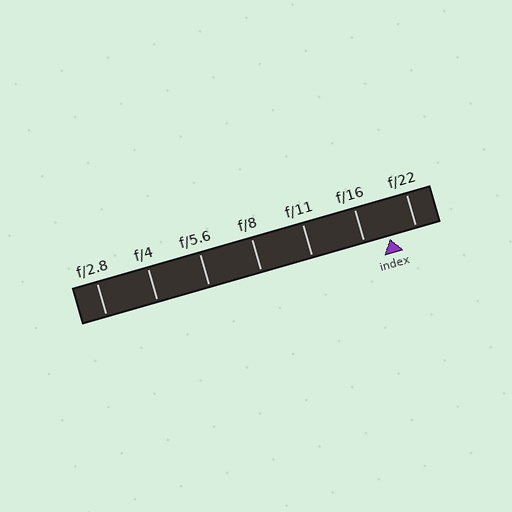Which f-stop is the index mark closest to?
The index mark is closest to f/16.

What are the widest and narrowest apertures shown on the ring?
The widest aperture shown is f/2.8 and the narrowest is f/22.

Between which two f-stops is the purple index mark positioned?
The index mark is between f/16 and f/22.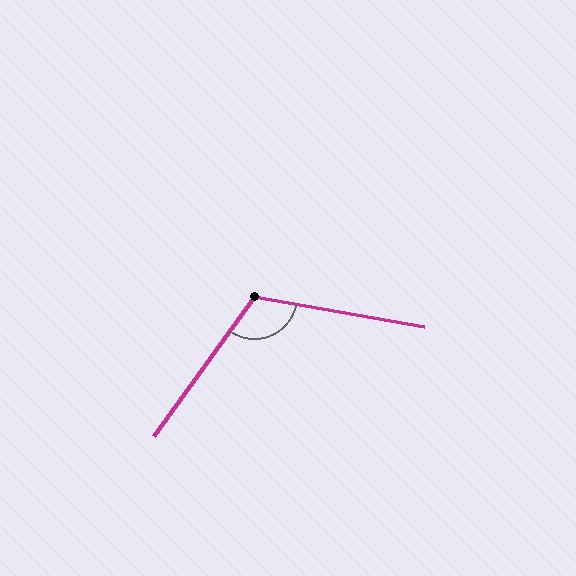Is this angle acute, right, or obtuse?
It is obtuse.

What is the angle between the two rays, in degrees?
Approximately 116 degrees.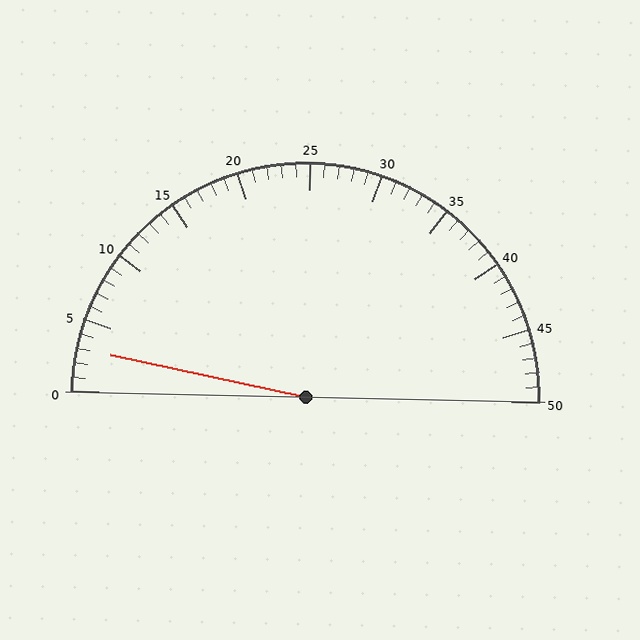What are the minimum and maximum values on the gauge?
The gauge ranges from 0 to 50.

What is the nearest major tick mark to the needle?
The nearest major tick mark is 5.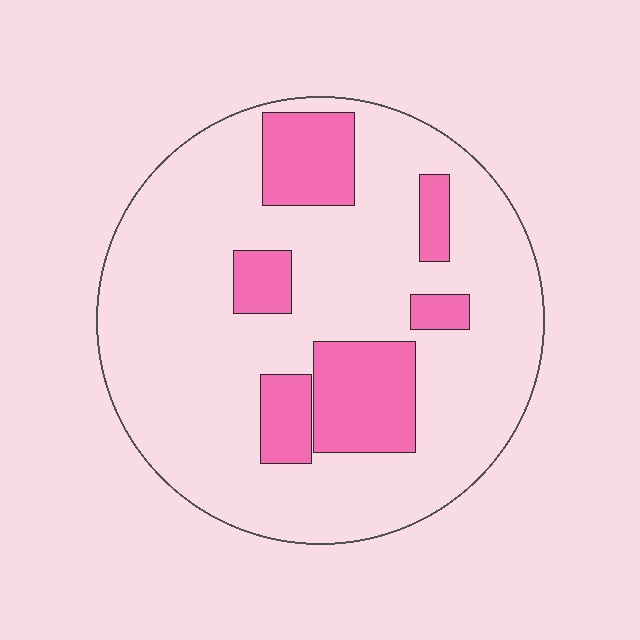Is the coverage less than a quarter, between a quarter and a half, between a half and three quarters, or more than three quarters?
Less than a quarter.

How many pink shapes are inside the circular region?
6.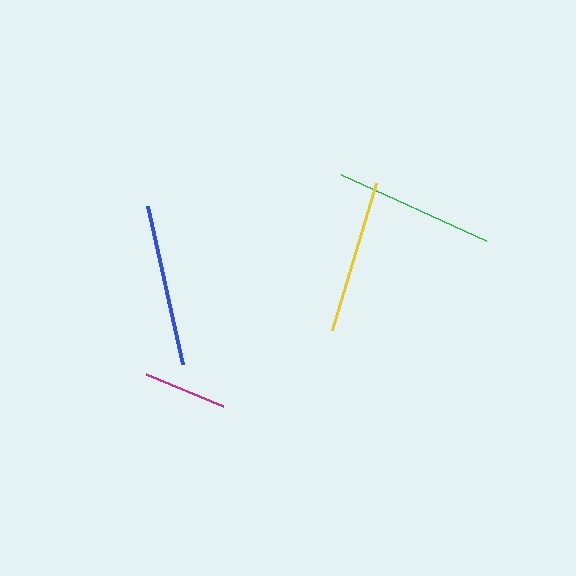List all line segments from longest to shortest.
From longest to shortest: blue, green, yellow, magenta.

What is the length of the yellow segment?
The yellow segment is approximately 153 pixels long.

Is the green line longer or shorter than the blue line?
The blue line is longer than the green line.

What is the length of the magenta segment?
The magenta segment is approximately 83 pixels long.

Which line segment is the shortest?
The magenta line is the shortest at approximately 83 pixels.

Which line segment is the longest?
The blue line is the longest at approximately 162 pixels.